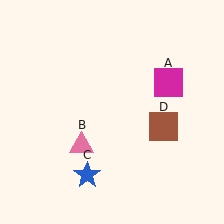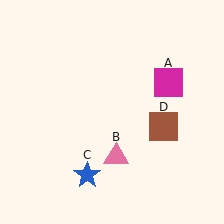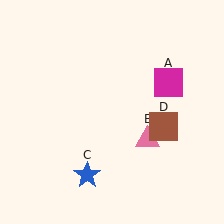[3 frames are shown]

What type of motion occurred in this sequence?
The pink triangle (object B) rotated counterclockwise around the center of the scene.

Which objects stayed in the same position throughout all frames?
Magenta square (object A) and blue star (object C) and brown square (object D) remained stationary.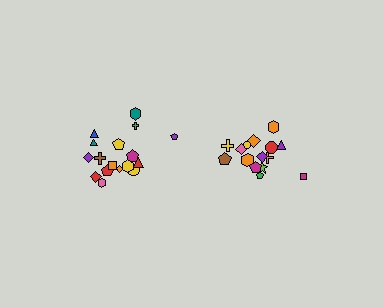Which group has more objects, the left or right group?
The left group.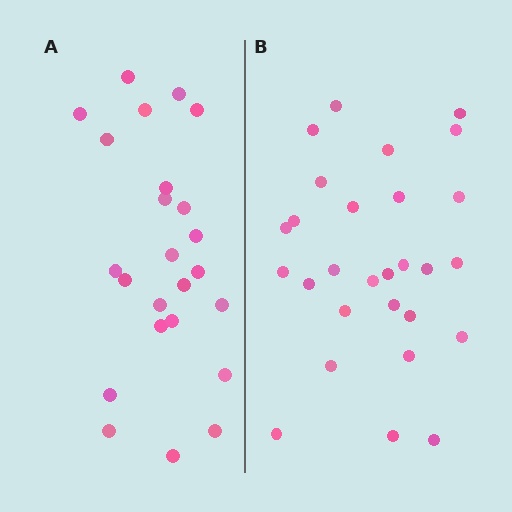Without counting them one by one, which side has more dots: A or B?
Region B (the right region) has more dots.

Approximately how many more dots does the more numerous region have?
Region B has about 4 more dots than region A.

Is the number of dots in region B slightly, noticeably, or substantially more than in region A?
Region B has only slightly more — the two regions are fairly close. The ratio is roughly 1.2 to 1.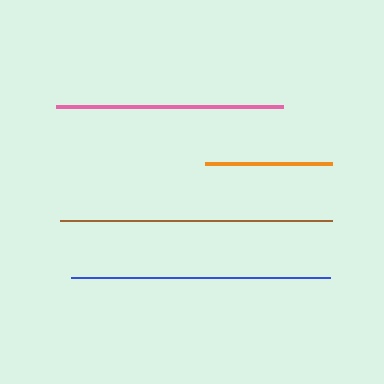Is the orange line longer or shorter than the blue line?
The blue line is longer than the orange line.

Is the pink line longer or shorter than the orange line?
The pink line is longer than the orange line.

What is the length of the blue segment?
The blue segment is approximately 259 pixels long.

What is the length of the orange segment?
The orange segment is approximately 127 pixels long.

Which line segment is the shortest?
The orange line is the shortest at approximately 127 pixels.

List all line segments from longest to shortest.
From longest to shortest: brown, blue, pink, orange.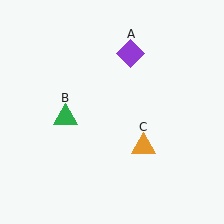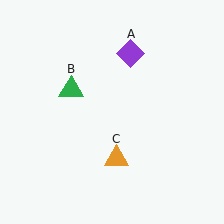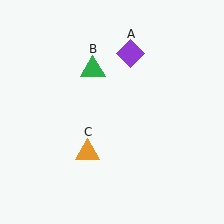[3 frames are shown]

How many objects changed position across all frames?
2 objects changed position: green triangle (object B), orange triangle (object C).